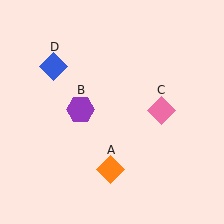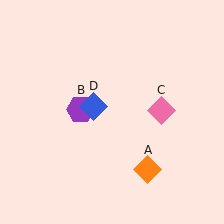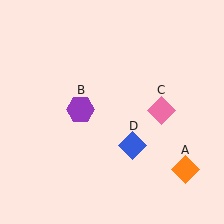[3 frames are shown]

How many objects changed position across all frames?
2 objects changed position: orange diamond (object A), blue diamond (object D).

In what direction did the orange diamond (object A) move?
The orange diamond (object A) moved right.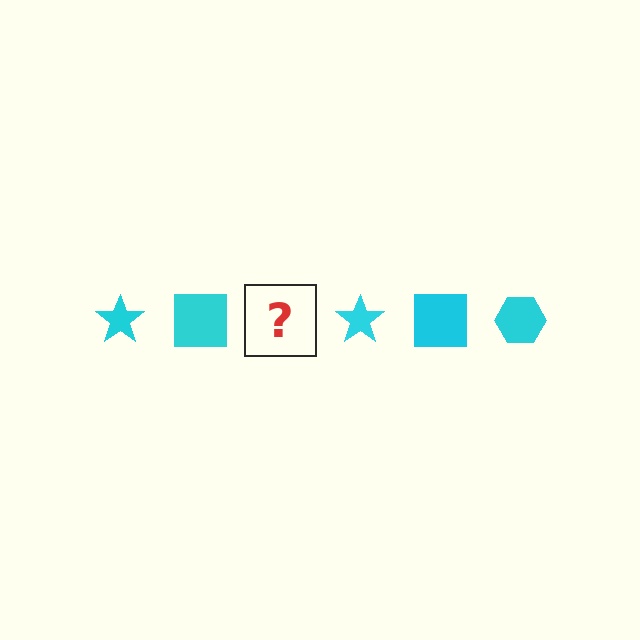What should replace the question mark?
The question mark should be replaced with a cyan hexagon.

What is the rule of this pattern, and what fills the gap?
The rule is that the pattern cycles through star, square, hexagon shapes in cyan. The gap should be filled with a cyan hexagon.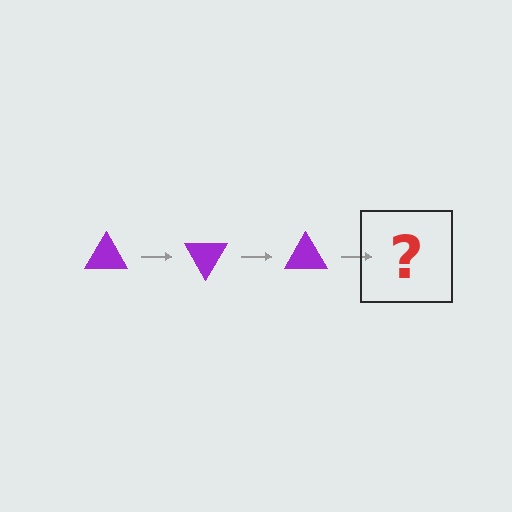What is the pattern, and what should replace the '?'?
The pattern is that the triangle rotates 60 degrees each step. The '?' should be a purple triangle rotated 180 degrees.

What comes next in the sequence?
The next element should be a purple triangle rotated 180 degrees.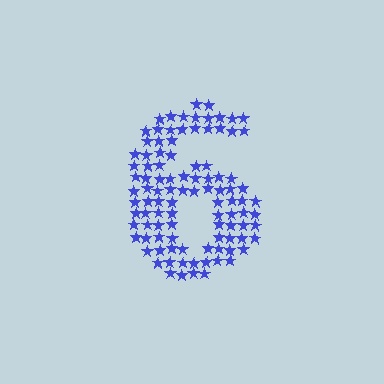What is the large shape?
The large shape is the digit 6.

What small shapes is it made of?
It is made of small stars.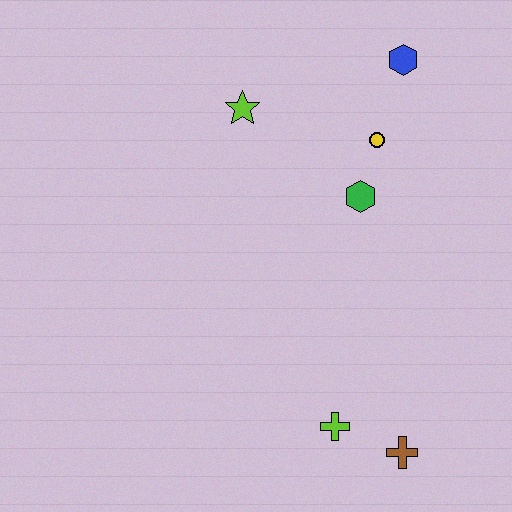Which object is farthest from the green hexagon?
The brown cross is farthest from the green hexagon.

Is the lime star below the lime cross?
No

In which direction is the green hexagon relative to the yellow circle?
The green hexagon is below the yellow circle.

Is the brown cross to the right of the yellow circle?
Yes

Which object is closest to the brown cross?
The lime cross is closest to the brown cross.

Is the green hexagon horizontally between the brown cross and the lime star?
Yes